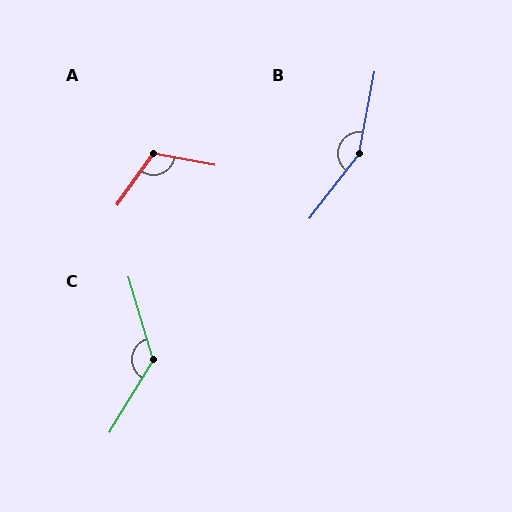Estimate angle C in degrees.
Approximately 132 degrees.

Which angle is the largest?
B, at approximately 153 degrees.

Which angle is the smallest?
A, at approximately 115 degrees.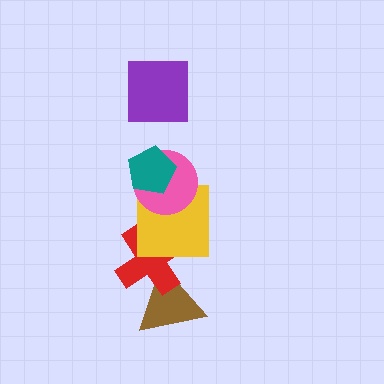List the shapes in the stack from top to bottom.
From top to bottom: the purple square, the teal pentagon, the pink circle, the yellow square, the red cross, the brown triangle.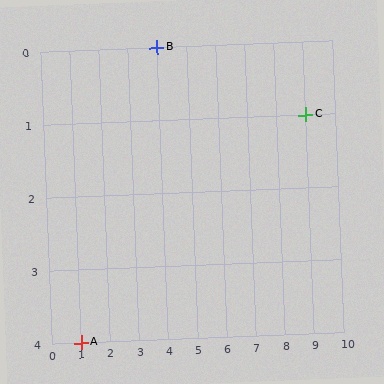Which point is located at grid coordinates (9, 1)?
Point C is at (9, 1).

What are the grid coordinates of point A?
Point A is at grid coordinates (1, 4).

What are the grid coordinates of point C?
Point C is at grid coordinates (9, 1).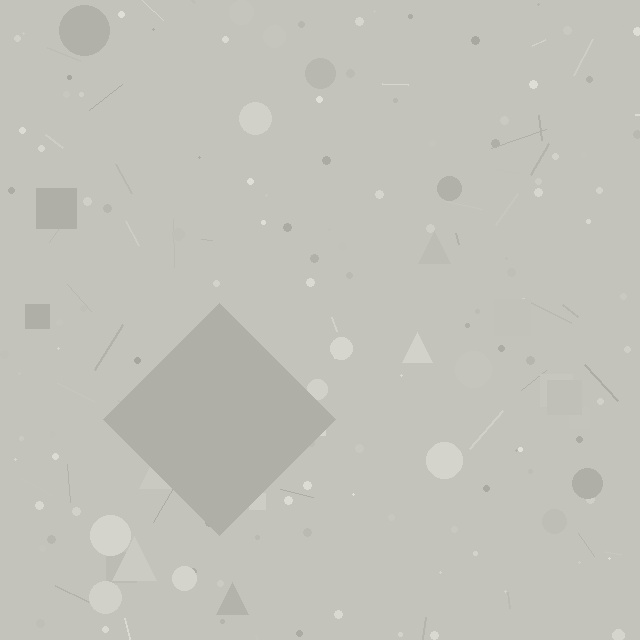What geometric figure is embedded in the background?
A diamond is embedded in the background.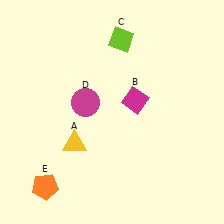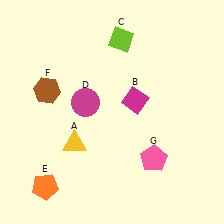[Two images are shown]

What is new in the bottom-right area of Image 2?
A pink pentagon (G) was added in the bottom-right area of Image 2.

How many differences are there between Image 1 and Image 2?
There are 2 differences between the two images.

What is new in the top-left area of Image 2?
A brown hexagon (F) was added in the top-left area of Image 2.